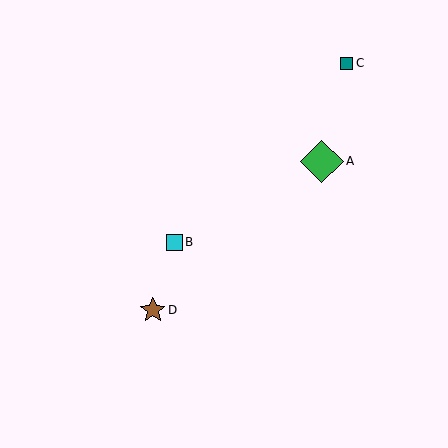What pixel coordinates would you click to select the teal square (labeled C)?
Click at (347, 63) to select the teal square C.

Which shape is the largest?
The green diamond (labeled A) is the largest.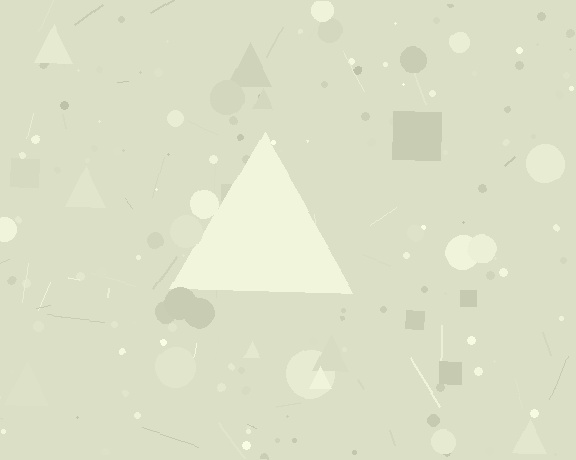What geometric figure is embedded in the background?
A triangle is embedded in the background.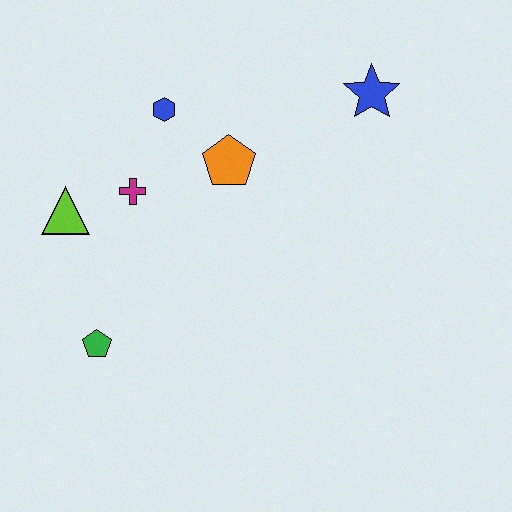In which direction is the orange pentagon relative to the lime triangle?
The orange pentagon is to the right of the lime triangle.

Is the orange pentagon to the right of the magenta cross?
Yes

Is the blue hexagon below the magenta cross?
No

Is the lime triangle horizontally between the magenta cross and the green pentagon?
No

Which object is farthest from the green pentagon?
The blue star is farthest from the green pentagon.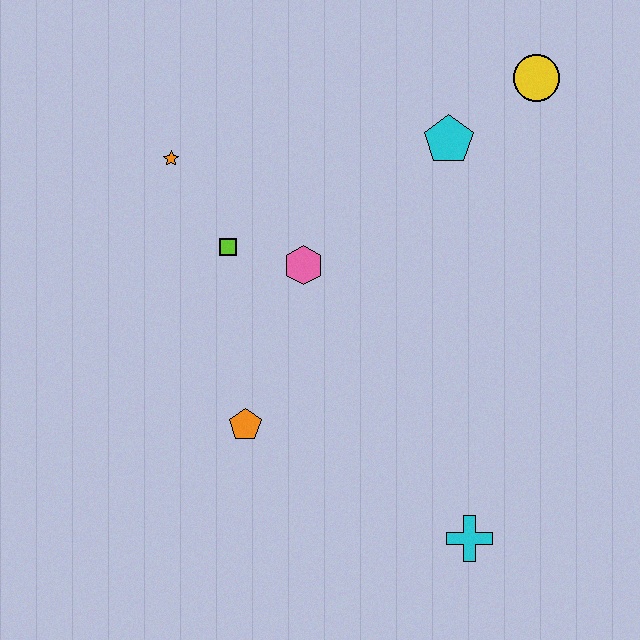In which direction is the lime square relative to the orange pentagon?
The lime square is above the orange pentagon.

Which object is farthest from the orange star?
The cyan cross is farthest from the orange star.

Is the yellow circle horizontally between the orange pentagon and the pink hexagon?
No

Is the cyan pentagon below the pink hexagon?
No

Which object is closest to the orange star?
The lime square is closest to the orange star.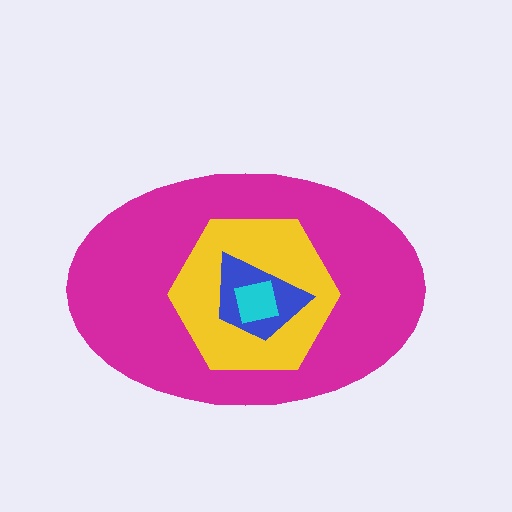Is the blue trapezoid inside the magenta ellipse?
Yes.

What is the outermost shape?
The magenta ellipse.